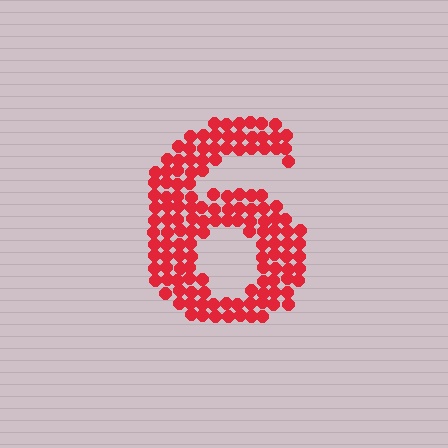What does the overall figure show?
The overall figure shows the digit 6.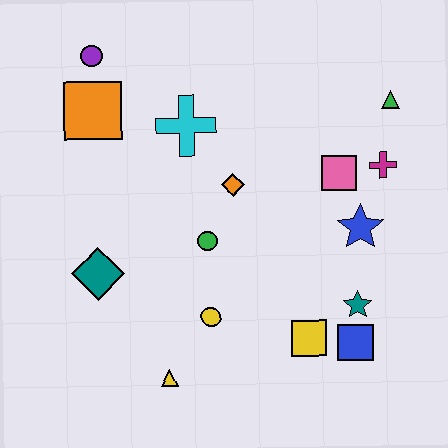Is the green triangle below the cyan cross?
No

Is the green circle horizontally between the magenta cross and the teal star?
No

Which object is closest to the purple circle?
The orange square is closest to the purple circle.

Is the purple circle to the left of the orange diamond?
Yes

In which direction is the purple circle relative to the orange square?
The purple circle is above the orange square.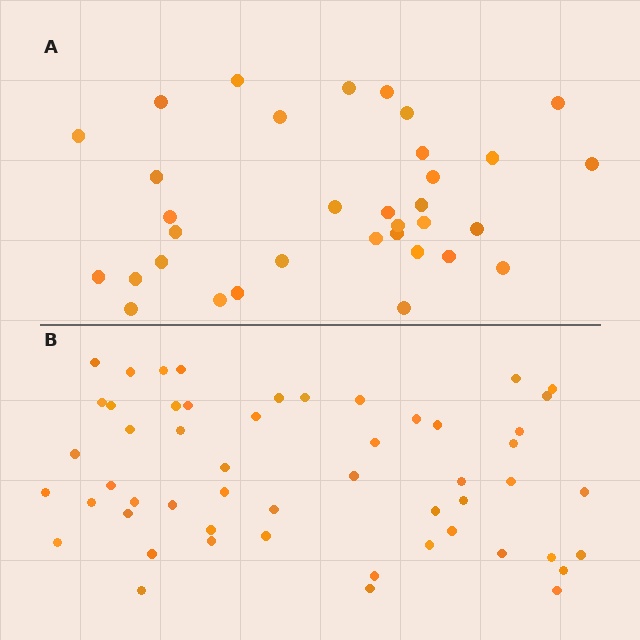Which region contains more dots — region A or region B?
Region B (the bottom region) has more dots.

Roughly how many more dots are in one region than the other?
Region B has approximately 20 more dots than region A.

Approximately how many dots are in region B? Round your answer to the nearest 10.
About 50 dots. (The exact count is 53, which rounds to 50.)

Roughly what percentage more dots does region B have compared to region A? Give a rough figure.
About 55% more.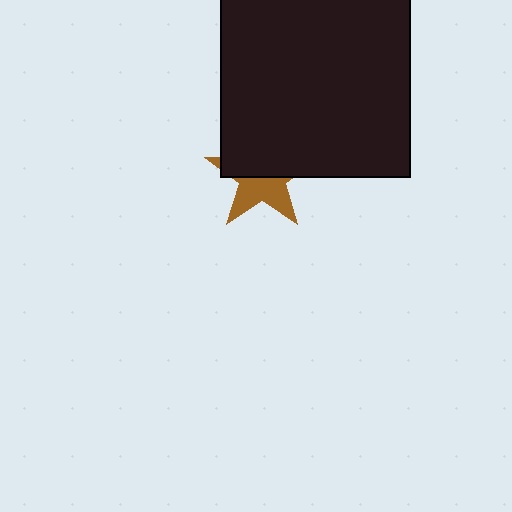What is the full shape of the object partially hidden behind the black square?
The partially hidden object is a brown star.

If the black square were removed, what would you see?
You would see the complete brown star.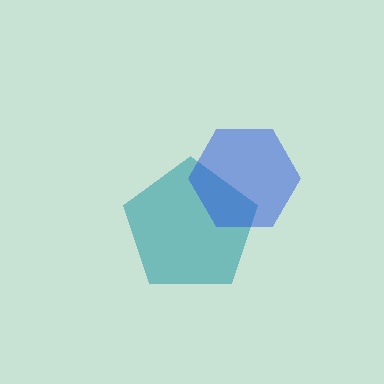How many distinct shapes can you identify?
There are 2 distinct shapes: a teal pentagon, a blue hexagon.